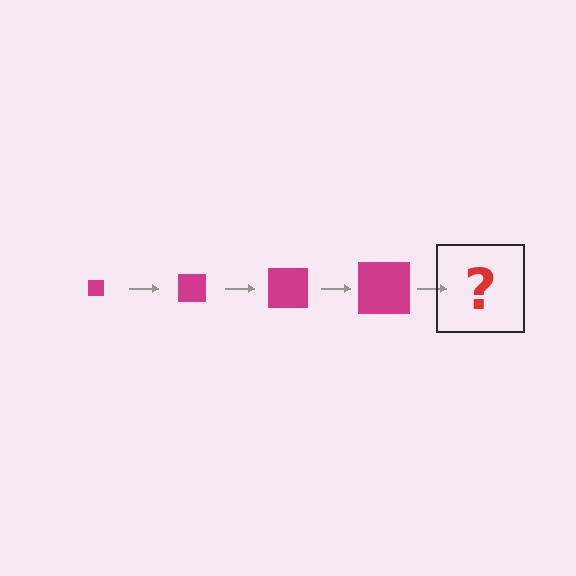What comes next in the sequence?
The next element should be a magenta square, larger than the previous one.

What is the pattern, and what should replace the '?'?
The pattern is that the square gets progressively larger each step. The '?' should be a magenta square, larger than the previous one.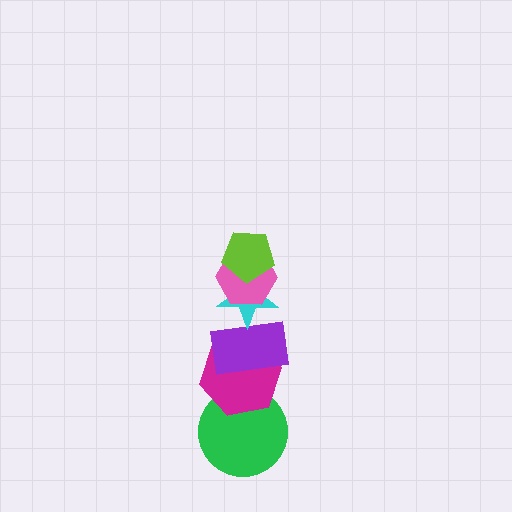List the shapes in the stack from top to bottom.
From top to bottom: the lime pentagon, the pink hexagon, the cyan star, the purple rectangle, the magenta hexagon, the green circle.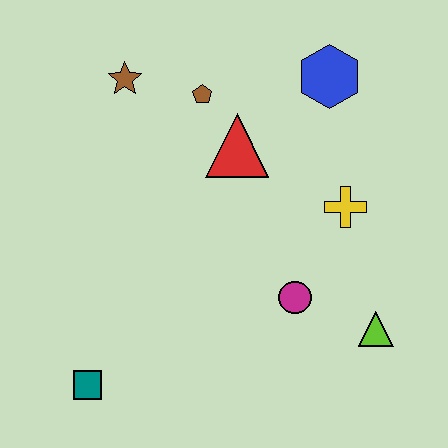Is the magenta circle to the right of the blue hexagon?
No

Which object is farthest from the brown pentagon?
The teal square is farthest from the brown pentagon.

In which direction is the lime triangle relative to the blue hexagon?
The lime triangle is below the blue hexagon.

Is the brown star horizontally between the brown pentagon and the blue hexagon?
No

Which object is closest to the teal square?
The magenta circle is closest to the teal square.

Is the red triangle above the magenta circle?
Yes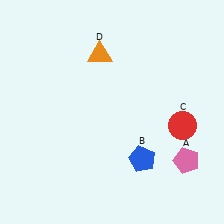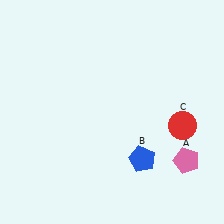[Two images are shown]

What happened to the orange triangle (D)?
The orange triangle (D) was removed in Image 2. It was in the top-left area of Image 1.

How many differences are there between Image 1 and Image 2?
There is 1 difference between the two images.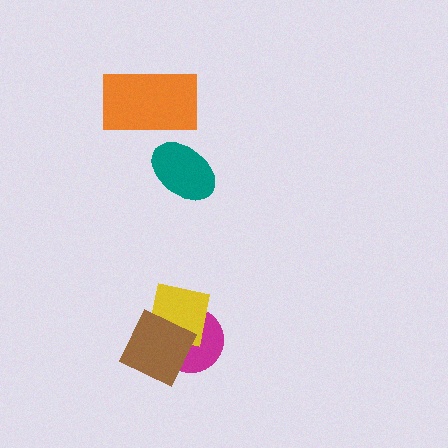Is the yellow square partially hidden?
Yes, it is partially covered by another shape.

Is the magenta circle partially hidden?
Yes, it is partially covered by another shape.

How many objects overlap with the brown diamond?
2 objects overlap with the brown diamond.